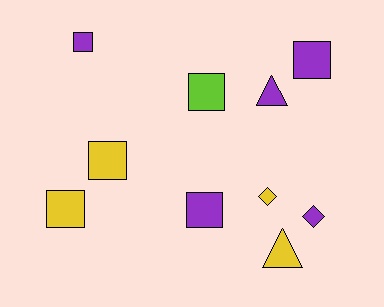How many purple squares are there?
There are 3 purple squares.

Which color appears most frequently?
Purple, with 5 objects.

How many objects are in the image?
There are 10 objects.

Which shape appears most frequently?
Square, with 6 objects.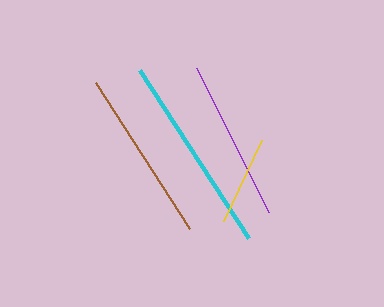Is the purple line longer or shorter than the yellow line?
The purple line is longer than the yellow line.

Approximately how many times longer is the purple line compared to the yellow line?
The purple line is approximately 1.8 times the length of the yellow line.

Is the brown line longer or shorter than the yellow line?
The brown line is longer than the yellow line.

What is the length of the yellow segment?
The yellow segment is approximately 89 pixels long.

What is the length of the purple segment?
The purple segment is approximately 161 pixels long.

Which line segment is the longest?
The cyan line is the longest at approximately 201 pixels.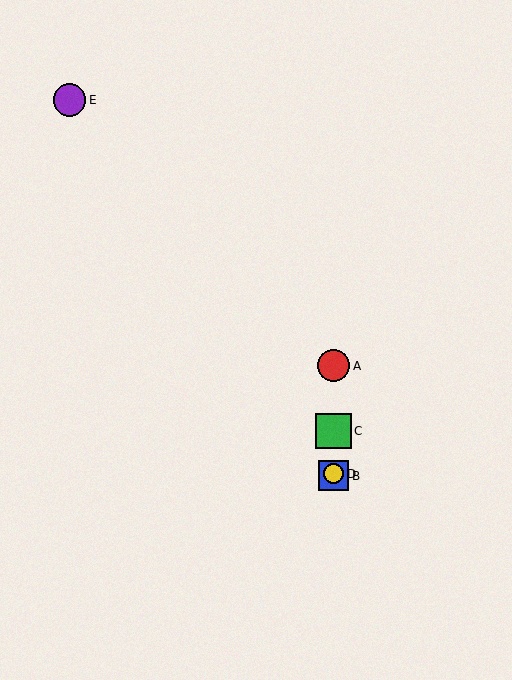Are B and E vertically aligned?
No, B is at x≈334 and E is at x≈69.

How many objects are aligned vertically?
4 objects (A, B, C, D) are aligned vertically.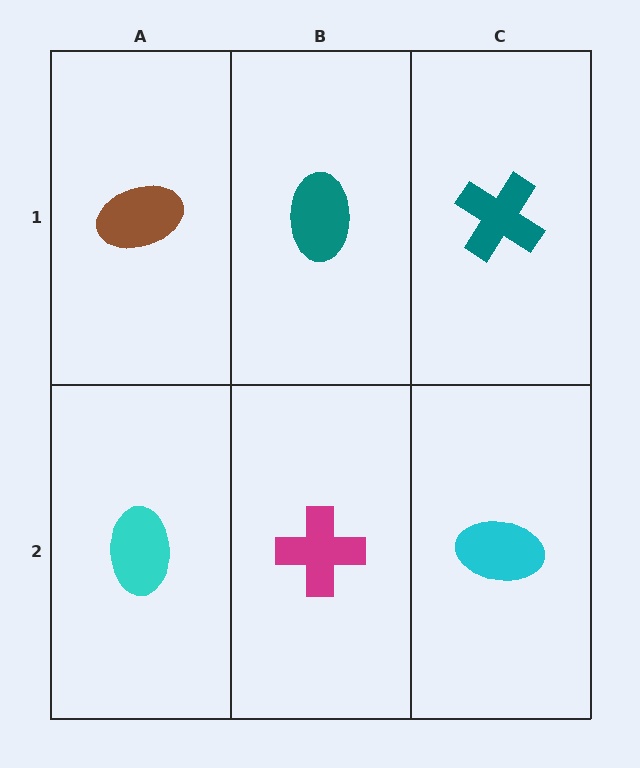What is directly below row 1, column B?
A magenta cross.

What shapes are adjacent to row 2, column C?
A teal cross (row 1, column C), a magenta cross (row 2, column B).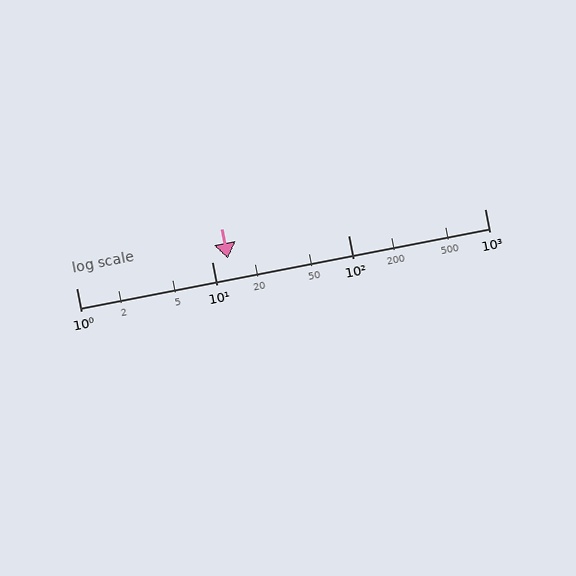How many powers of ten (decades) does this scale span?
The scale spans 3 decades, from 1 to 1000.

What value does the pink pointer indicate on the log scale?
The pointer indicates approximately 13.